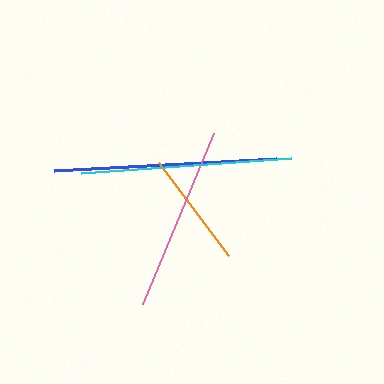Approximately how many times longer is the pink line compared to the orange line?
The pink line is approximately 1.6 times the length of the orange line.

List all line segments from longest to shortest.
From longest to shortest: blue, cyan, pink, orange.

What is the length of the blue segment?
The blue segment is approximately 222 pixels long.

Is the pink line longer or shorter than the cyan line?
The cyan line is longer than the pink line.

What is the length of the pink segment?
The pink segment is approximately 185 pixels long.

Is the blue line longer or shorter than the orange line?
The blue line is longer than the orange line.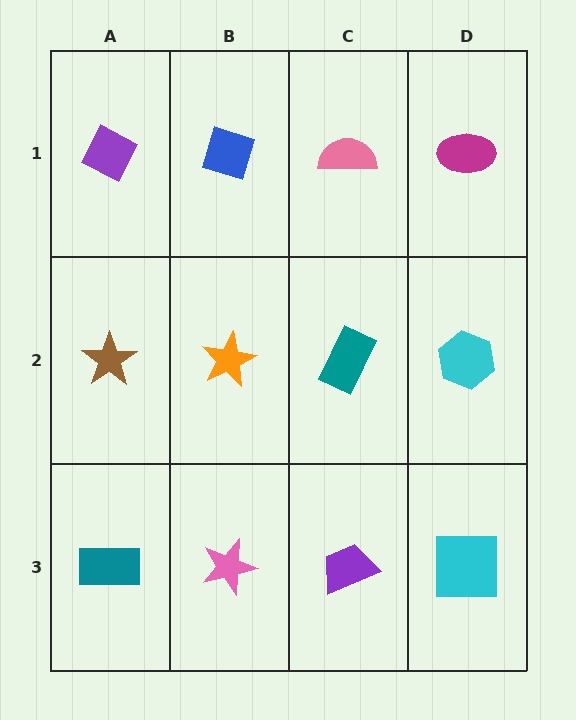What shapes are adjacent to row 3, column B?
An orange star (row 2, column B), a teal rectangle (row 3, column A), a purple trapezoid (row 3, column C).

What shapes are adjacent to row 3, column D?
A cyan hexagon (row 2, column D), a purple trapezoid (row 3, column C).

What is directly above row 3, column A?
A brown star.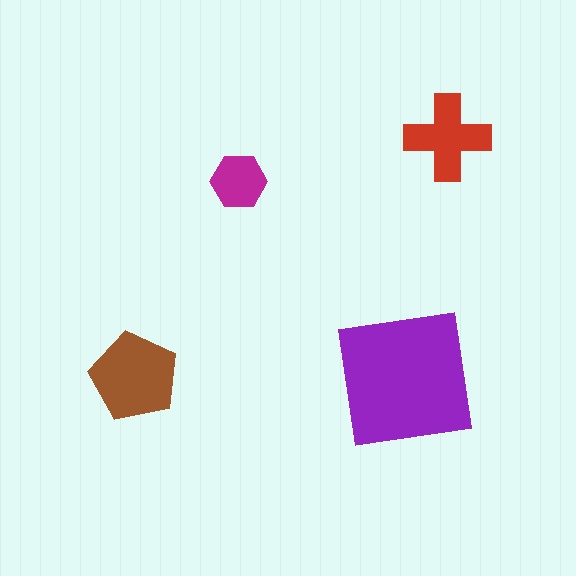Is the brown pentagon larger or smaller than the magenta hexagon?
Larger.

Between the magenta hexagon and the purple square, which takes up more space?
The purple square.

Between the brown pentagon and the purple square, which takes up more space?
The purple square.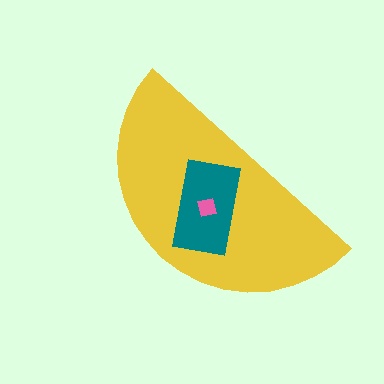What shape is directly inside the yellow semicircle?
The teal rectangle.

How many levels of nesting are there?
3.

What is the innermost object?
The pink square.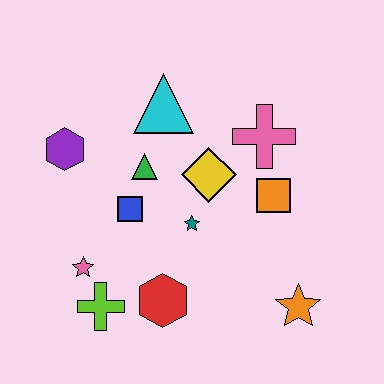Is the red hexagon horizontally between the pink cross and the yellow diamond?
No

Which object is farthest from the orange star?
The purple hexagon is farthest from the orange star.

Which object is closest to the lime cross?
The pink star is closest to the lime cross.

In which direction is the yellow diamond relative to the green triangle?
The yellow diamond is to the right of the green triangle.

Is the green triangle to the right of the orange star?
No